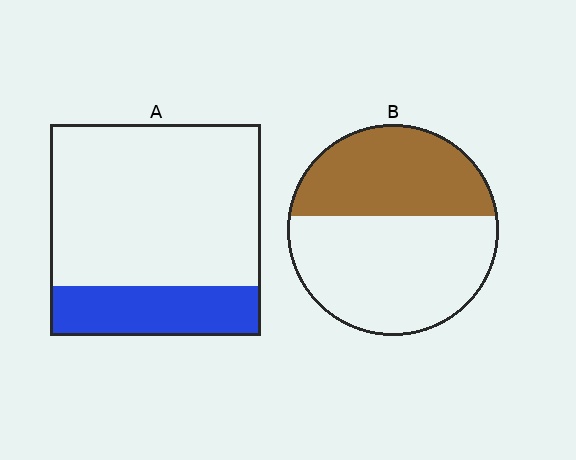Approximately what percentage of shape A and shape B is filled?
A is approximately 25% and B is approximately 40%.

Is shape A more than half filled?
No.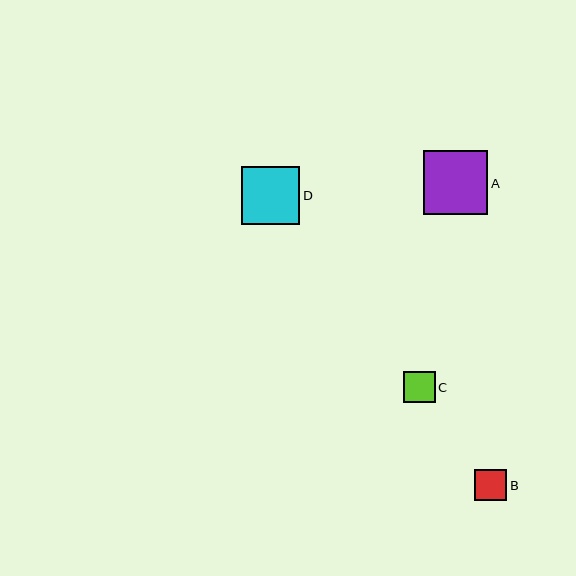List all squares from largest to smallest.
From largest to smallest: A, D, B, C.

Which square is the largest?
Square A is the largest with a size of approximately 64 pixels.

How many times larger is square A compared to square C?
Square A is approximately 2.0 times the size of square C.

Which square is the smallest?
Square C is the smallest with a size of approximately 31 pixels.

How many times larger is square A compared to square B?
Square A is approximately 2.0 times the size of square B.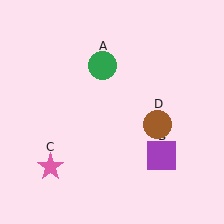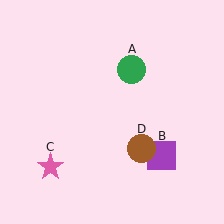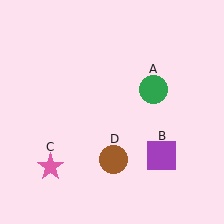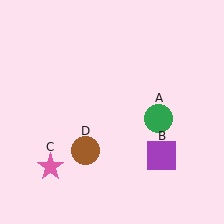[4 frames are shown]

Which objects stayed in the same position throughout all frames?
Purple square (object B) and pink star (object C) remained stationary.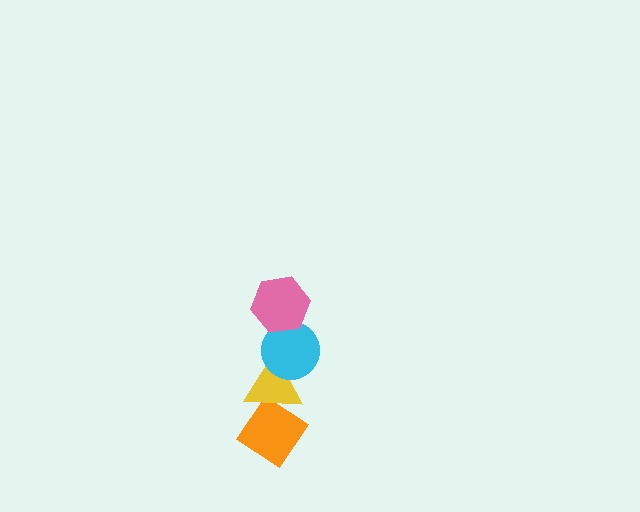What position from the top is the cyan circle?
The cyan circle is 2nd from the top.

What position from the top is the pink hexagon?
The pink hexagon is 1st from the top.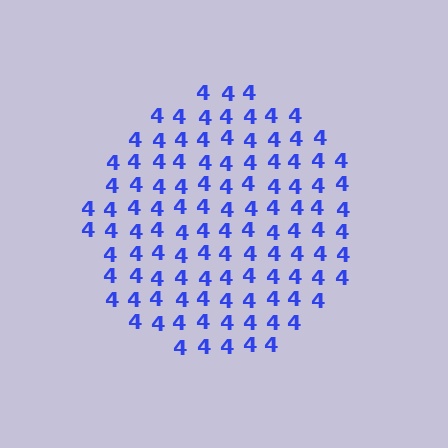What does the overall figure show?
The overall figure shows a circle.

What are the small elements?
The small elements are digit 4's.